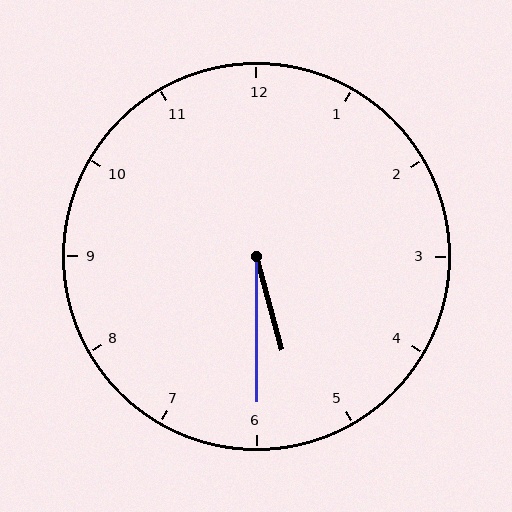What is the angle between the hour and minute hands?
Approximately 15 degrees.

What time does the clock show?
5:30.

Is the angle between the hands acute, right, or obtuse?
It is acute.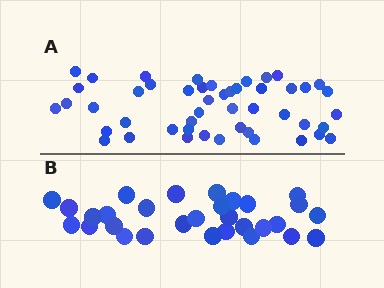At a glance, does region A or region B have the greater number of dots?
Region A (the top region) has more dots.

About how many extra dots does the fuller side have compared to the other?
Region A has approximately 20 more dots than region B.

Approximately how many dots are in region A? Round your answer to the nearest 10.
About 50 dots. (The exact count is 48, which rounds to 50.)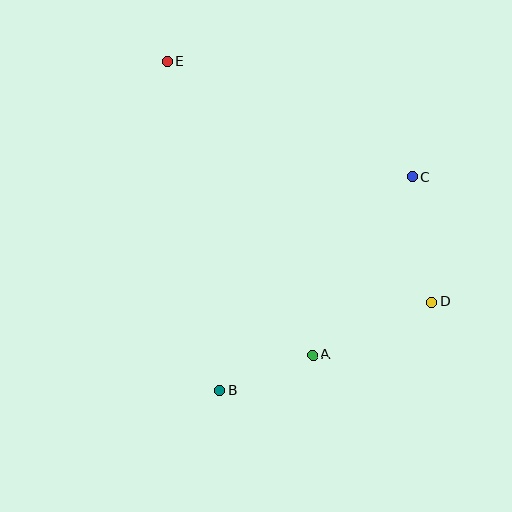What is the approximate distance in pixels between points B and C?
The distance between B and C is approximately 287 pixels.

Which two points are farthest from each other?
Points D and E are farthest from each other.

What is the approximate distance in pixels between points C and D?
The distance between C and D is approximately 127 pixels.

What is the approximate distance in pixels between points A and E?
The distance between A and E is approximately 327 pixels.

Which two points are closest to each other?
Points A and B are closest to each other.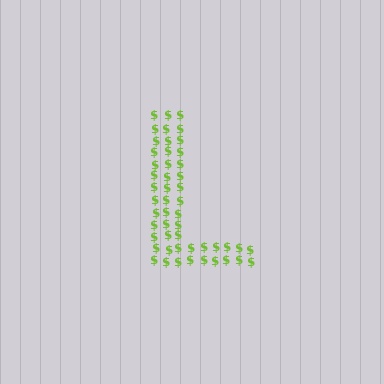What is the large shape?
The large shape is the letter L.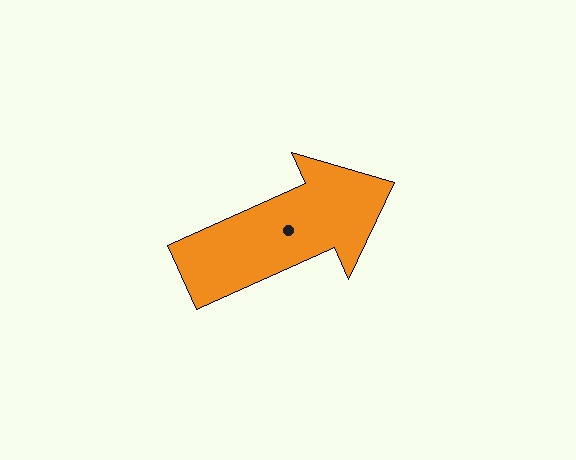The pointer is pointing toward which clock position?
Roughly 2 o'clock.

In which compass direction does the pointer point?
Northeast.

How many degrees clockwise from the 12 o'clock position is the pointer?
Approximately 66 degrees.